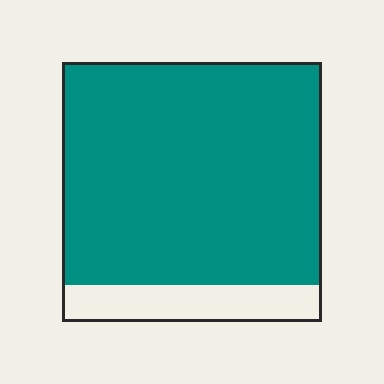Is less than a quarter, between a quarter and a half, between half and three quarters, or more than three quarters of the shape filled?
More than three quarters.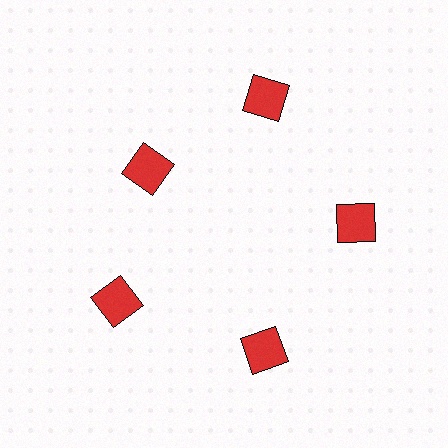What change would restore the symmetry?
The symmetry would be restored by moving it outward, back onto the ring so that all 5 squares sit at equal angles and equal distance from the center.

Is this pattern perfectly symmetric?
No. The 5 red squares are arranged in a ring, but one element near the 10 o'clock position is pulled inward toward the center, breaking the 5-fold rotational symmetry.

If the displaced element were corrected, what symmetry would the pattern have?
It would have 5-fold rotational symmetry — the pattern would map onto itself every 72 degrees.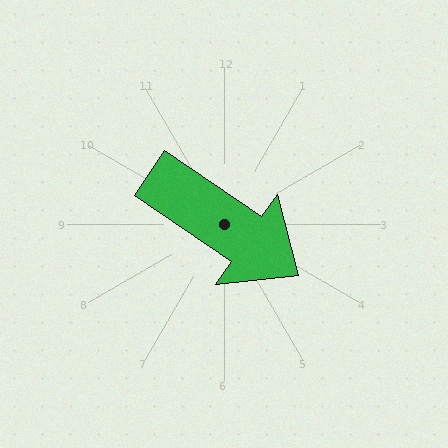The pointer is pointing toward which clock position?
Roughly 4 o'clock.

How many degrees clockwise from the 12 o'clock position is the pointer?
Approximately 124 degrees.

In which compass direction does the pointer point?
Southeast.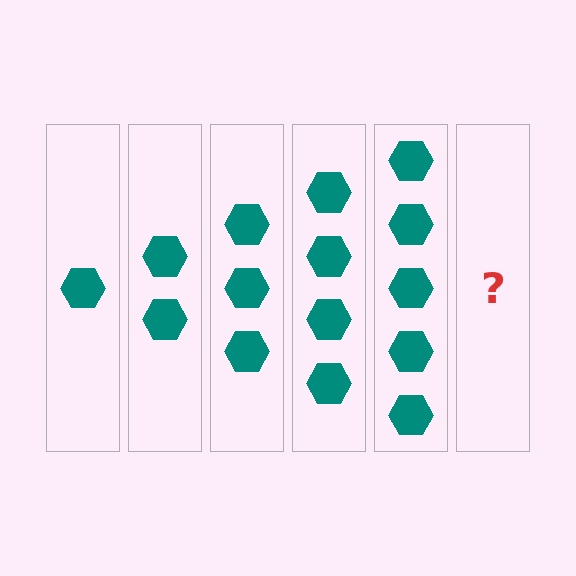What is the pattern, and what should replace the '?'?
The pattern is that each step adds one more hexagon. The '?' should be 6 hexagons.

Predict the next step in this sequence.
The next step is 6 hexagons.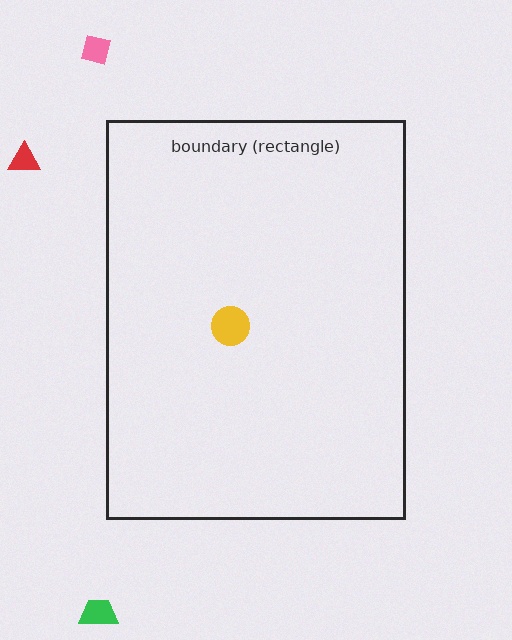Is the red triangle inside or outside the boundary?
Outside.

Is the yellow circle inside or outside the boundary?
Inside.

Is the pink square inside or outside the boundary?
Outside.